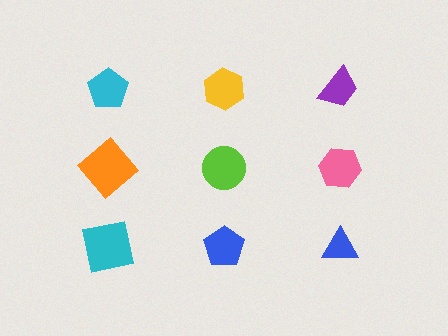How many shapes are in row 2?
3 shapes.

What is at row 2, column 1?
An orange diamond.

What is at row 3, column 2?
A blue pentagon.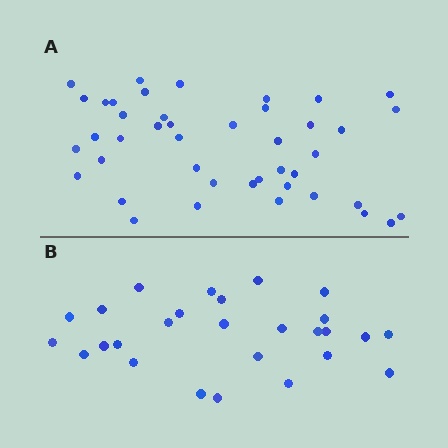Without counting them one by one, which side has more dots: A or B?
Region A (the top region) has more dots.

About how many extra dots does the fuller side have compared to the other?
Region A has approximately 15 more dots than region B.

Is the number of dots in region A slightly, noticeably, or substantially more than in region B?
Region A has substantially more. The ratio is roughly 1.6 to 1.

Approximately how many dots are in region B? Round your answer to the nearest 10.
About 30 dots. (The exact count is 27, which rounds to 30.)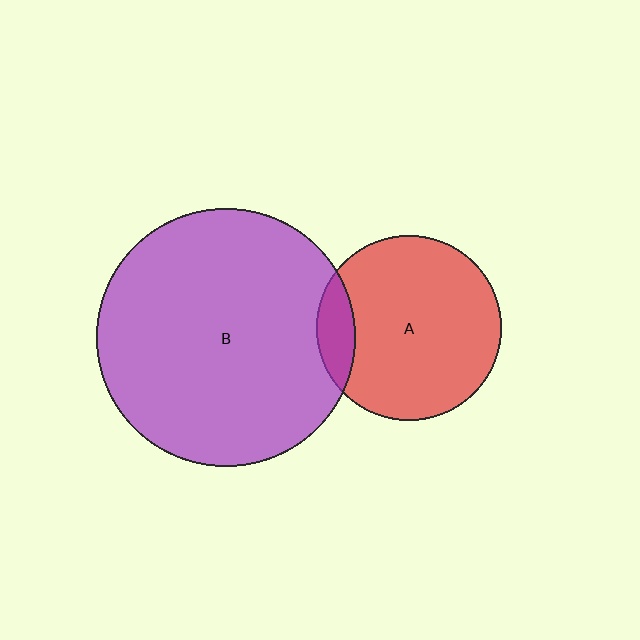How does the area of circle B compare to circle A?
Approximately 1.9 times.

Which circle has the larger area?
Circle B (purple).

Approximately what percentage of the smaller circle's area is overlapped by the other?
Approximately 10%.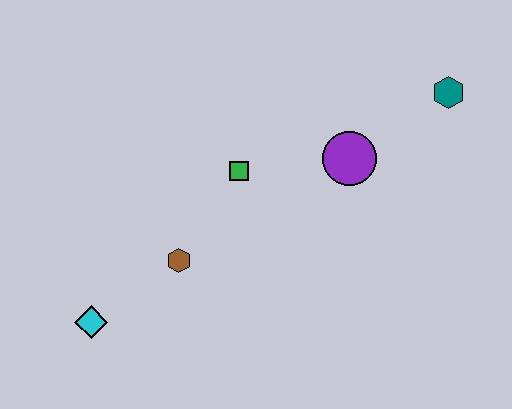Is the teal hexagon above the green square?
Yes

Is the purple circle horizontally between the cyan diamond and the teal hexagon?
Yes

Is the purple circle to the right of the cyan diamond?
Yes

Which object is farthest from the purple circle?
The cyan diamond is farthest from the purple circle.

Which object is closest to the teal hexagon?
The purple circle is closest to the teal hexagon.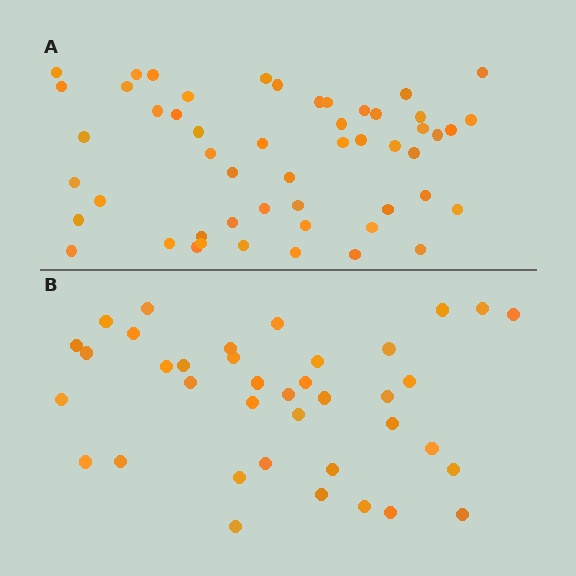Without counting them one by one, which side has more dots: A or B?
Region A (the top region) has more dots.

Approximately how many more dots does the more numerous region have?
Region A has approximately 15 more dots than region B.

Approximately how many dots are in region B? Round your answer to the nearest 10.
About 40 dots. (The exact count is 38, which rounds to 40.)